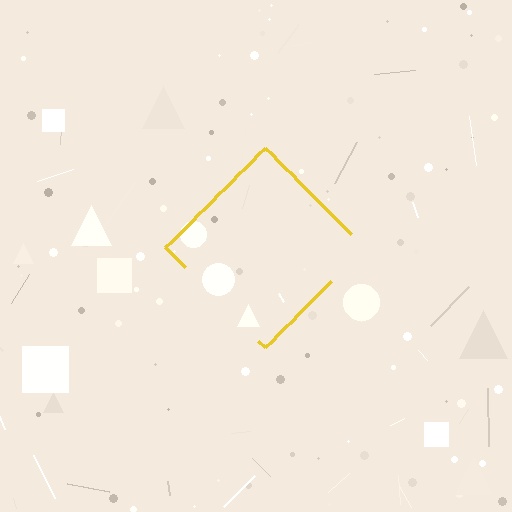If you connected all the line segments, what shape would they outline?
They would outline a diamond.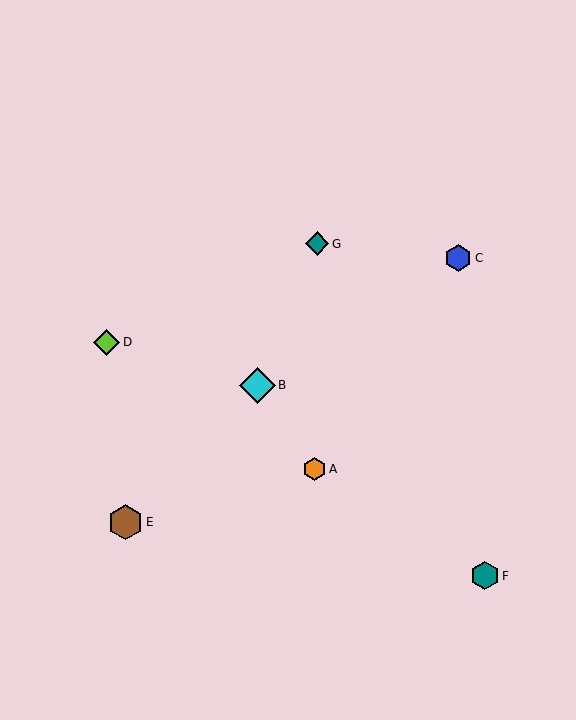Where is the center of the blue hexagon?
The center of the blue hexagon is at (458, 258).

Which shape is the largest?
The cyan diamond (labeled B) is the largest.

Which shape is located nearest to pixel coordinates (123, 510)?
The brown hexagon (labeled E) at (126, 522) is nearest to that location.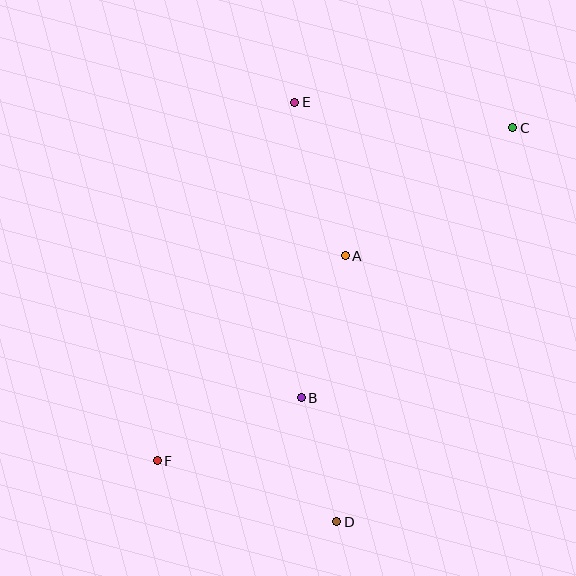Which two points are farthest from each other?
Points C and F are farthest from each other.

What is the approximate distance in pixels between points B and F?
The distance between B and F is approximately 157 pixels.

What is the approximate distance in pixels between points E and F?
The distance between E and F is approximately 384 pixels.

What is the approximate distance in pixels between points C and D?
The distance between C and D is approximately 431 pixels.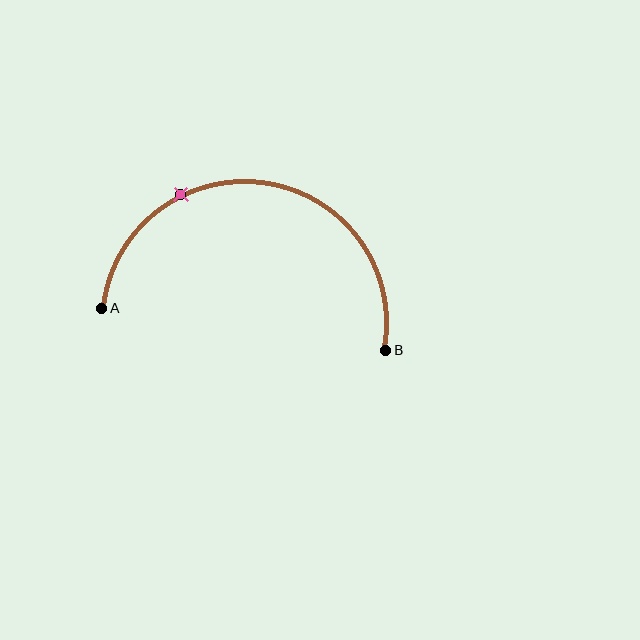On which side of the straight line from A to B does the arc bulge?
The arc bulges above the straight line connecting A and B.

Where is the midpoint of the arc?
The arc midpoint is the point on the curve farthest from the straight line joining A and B. It sits above that line.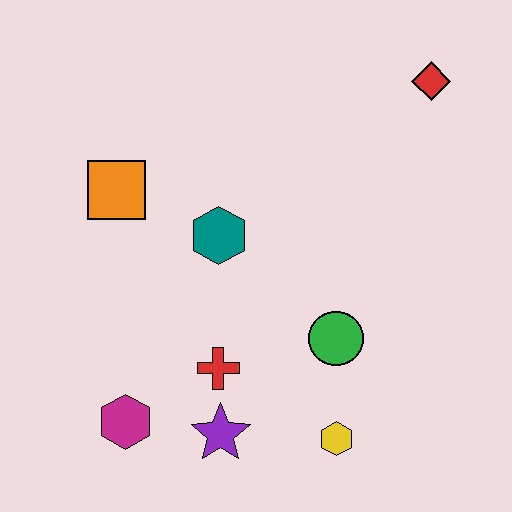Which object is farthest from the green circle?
The red diamond is farthest from the green circle.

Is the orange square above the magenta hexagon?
Yes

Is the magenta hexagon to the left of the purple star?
Yes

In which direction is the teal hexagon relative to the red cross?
The teal hexagon is above the red cross.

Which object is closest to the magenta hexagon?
The purple star is closest to the magenta hexagon.